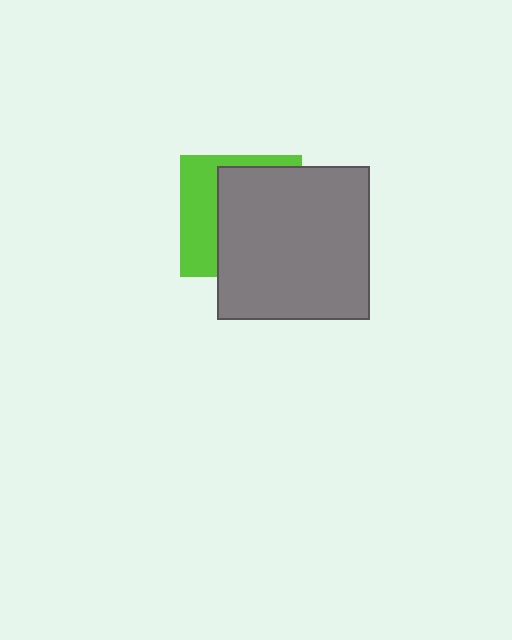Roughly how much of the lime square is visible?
A small part of it is visible (roughly 37%).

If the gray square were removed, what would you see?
You would see the complete lime square.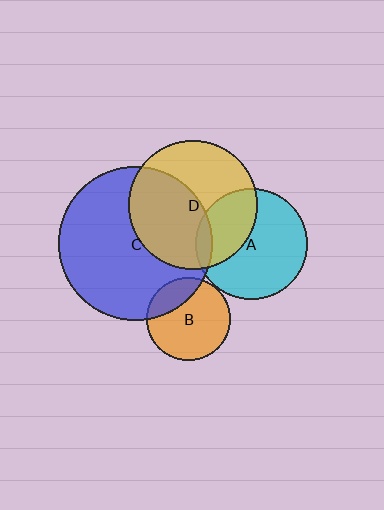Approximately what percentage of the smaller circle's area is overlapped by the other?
Approximately 50%.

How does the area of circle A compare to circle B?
Approximately 1.8 times.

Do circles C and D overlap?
Yes.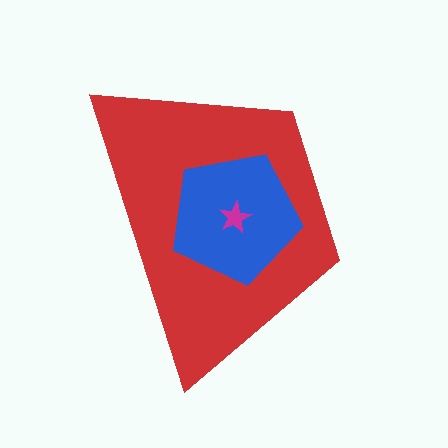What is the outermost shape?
The red trapezoid.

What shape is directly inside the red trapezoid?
The blue pentagon.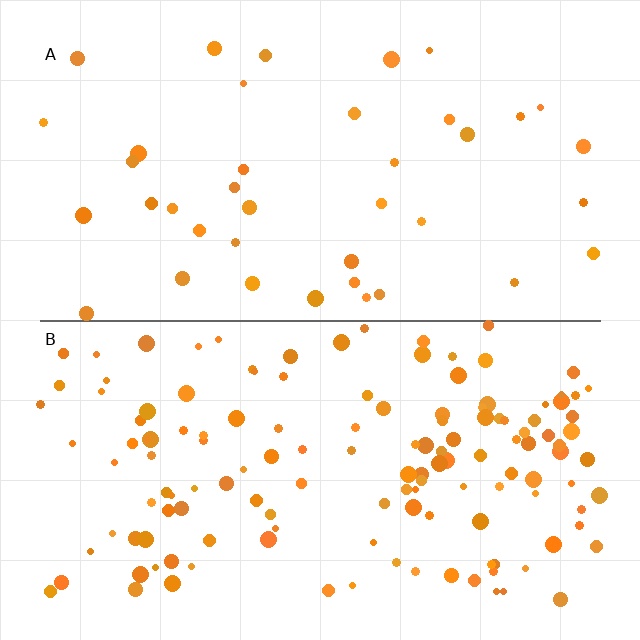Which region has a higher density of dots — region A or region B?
B (the bottom).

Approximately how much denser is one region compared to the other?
Approximately 3.6× — region B over region A.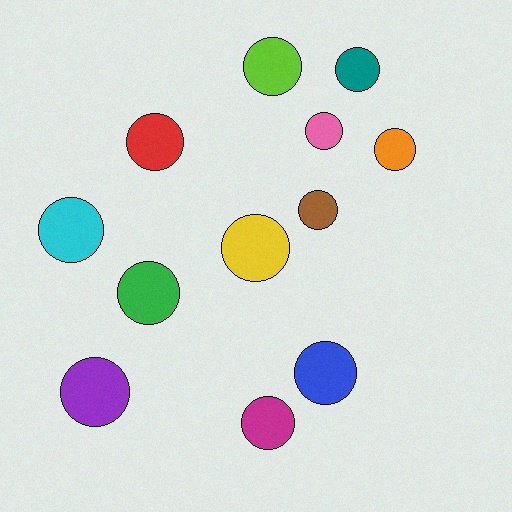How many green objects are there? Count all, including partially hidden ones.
There is 1 green object.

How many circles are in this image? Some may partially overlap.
There are 12 circles.